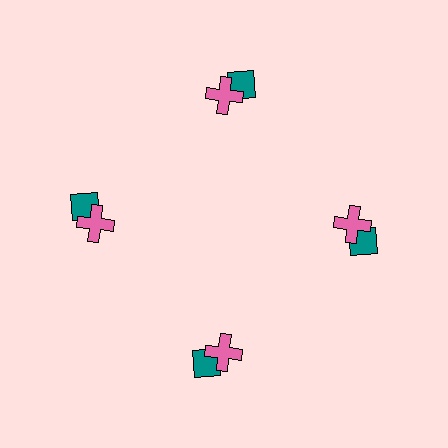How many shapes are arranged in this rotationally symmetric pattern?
There are 8 shapes, arranged in 4 groups of 2.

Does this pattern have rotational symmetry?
Yes, this pattern has 4-fold rotational symmetry. It looks the same after rotating 90 degrees around the center.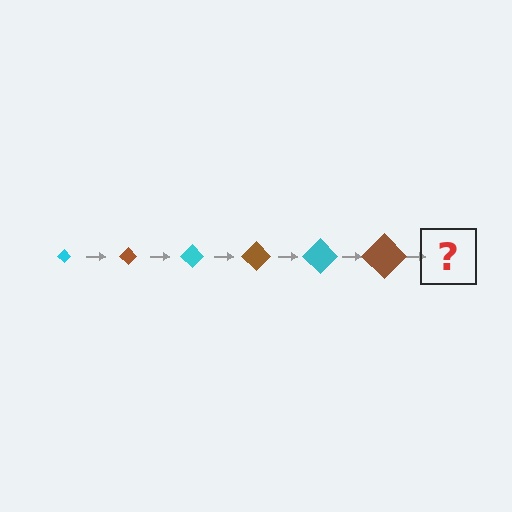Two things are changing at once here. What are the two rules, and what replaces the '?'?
The two rules are that the diamond grows larger each step and the color cycles through cyan and brown. The '?' should be a cyan diamond, larger than the previous one.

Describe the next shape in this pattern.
It should be a cyan diamond, larger than the previous one.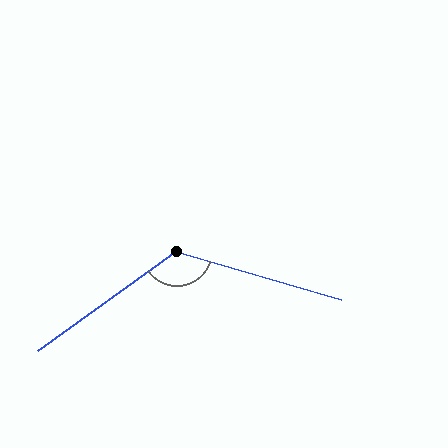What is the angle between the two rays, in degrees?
Approximately 128 degrees.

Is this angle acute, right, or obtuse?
It is obtuse.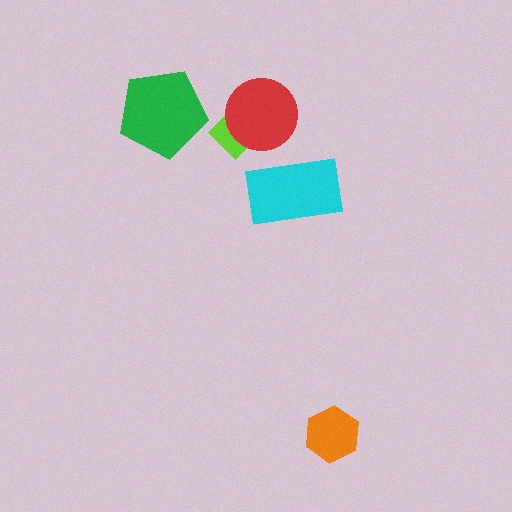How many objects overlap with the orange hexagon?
0 objects overlap with the orange hexagon.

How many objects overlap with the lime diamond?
1 object overlaps with the lime diamond.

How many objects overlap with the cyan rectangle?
0 objects overlap with the cyan rectangle.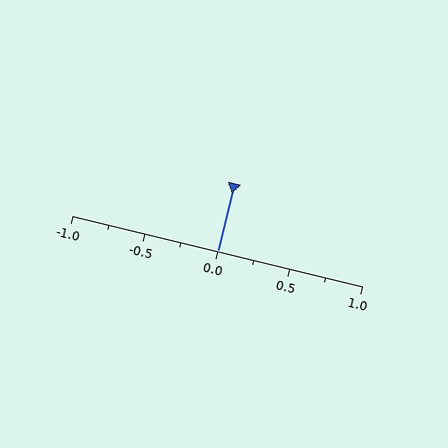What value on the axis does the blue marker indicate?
The marker indicates approximately 0.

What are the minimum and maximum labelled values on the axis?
The axis runs from -1.0 to 1.0.